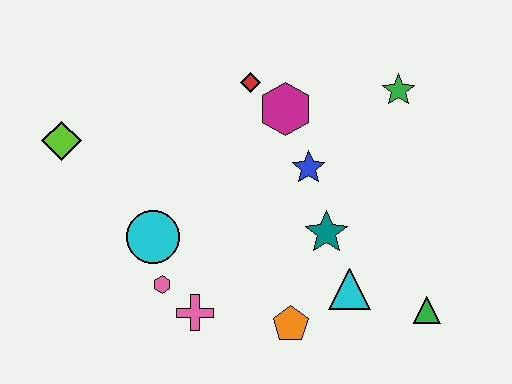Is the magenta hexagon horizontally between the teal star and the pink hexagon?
Yes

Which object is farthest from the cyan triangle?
The lime diamond is farthest from the cyan triangle.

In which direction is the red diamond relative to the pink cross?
The red diamond is above the pink cross.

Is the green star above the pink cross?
Yes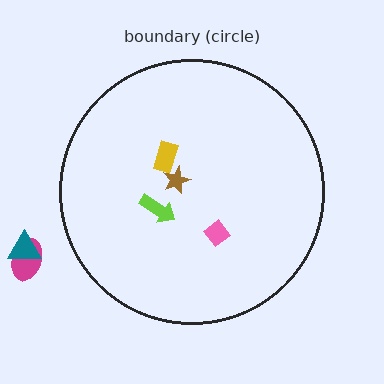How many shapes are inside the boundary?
4 inside, 2 outside.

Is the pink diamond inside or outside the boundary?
Inside.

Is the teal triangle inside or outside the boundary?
Outside.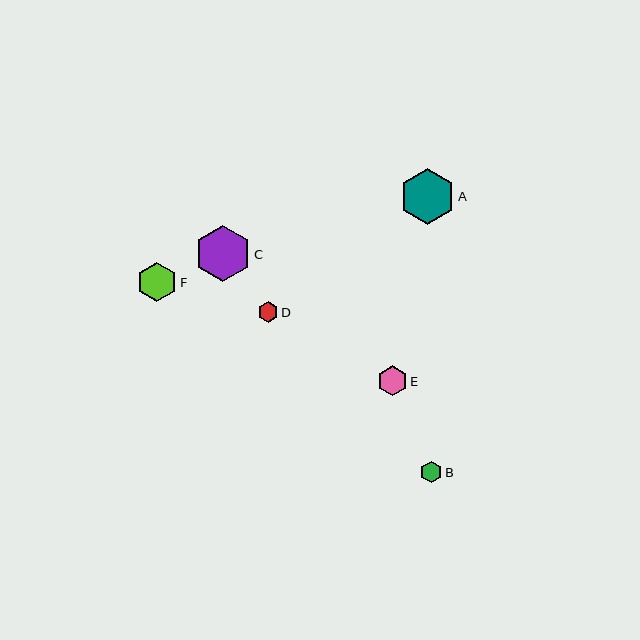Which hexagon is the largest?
Hexagon C is the largest with a size of approximately 56 pixels.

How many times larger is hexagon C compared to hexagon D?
Hexagon C is approximately 2.7 times the size of hexagon D.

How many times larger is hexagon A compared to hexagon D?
Hexagon A is approximately 2.7 times the size of hexagon D.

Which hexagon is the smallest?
Hexagon D is the smallest with a size of approximately 21 pixels.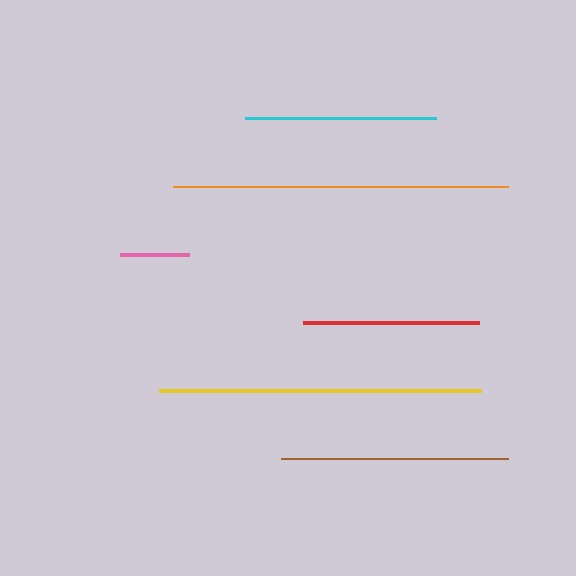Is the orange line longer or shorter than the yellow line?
The orange line is longer than the yellow line.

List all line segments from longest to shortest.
From longest to shortest: orange, yellow, brown, cyan, red, pink.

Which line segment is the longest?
The orange line is the longest at approximately 335 pixels.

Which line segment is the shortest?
The pink line is the shortest at approximately 69 pixels.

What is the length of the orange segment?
The orange segment is approximately 335 pixels long.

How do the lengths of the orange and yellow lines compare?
The orange and yellow lines are approximately the same length.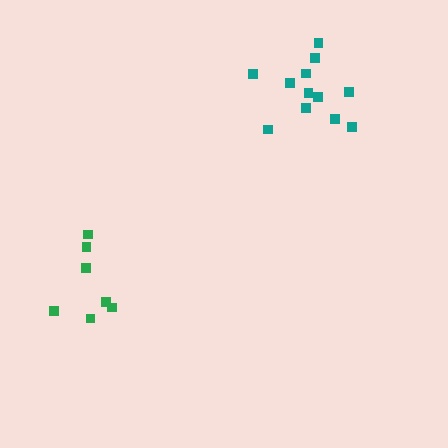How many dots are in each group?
Group 1: 7 dots, Group 2: 12 dots (19 total).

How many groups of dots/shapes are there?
There are 2 groups.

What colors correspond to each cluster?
The clusters are colored: green, teal.